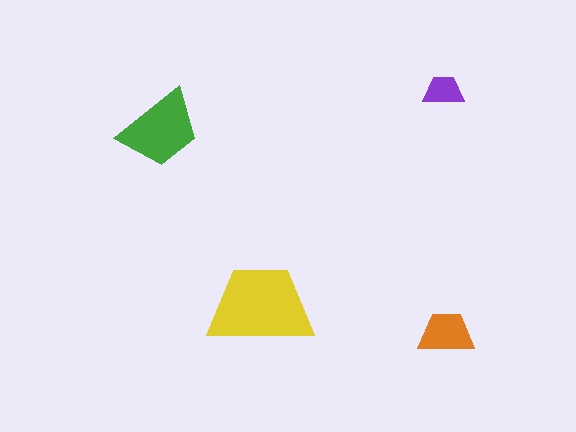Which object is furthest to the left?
The green trapezoid is leftmost.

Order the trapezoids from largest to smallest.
the yellow one, the green one, the orange one, the purple one.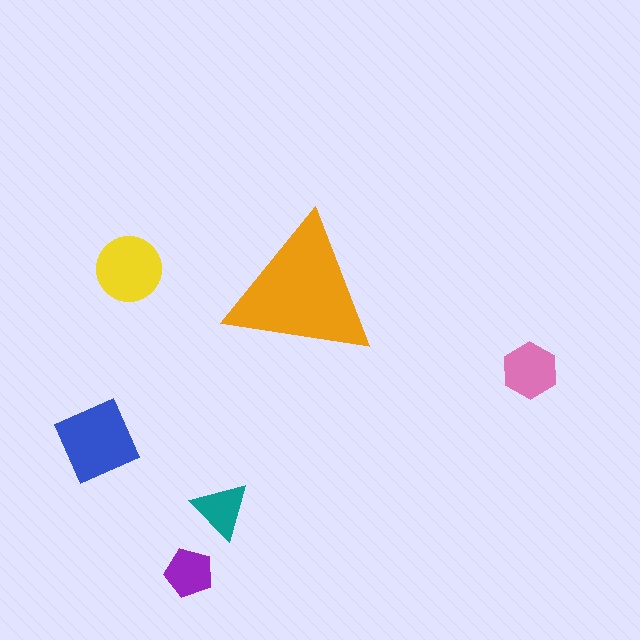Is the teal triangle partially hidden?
No, the teal triangle is fully visible.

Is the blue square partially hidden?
No, the blue square is fully visible.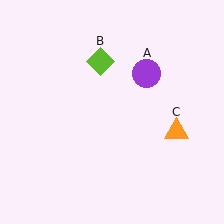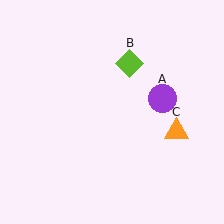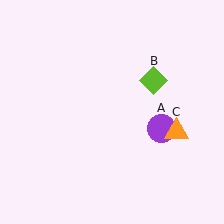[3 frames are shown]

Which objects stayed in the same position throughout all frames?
Orange triangle (object C) remained stationary.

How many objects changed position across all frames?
2 objects changed position: purple circle (object A), lime diamond (object B).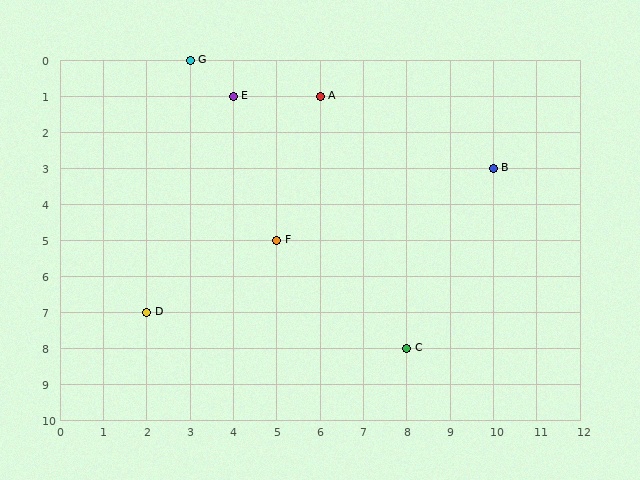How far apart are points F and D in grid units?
Points F and D are 3 columns and 2 rows apart (about 3.6 grid units diagonally).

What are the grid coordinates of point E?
Point E is at grid coordinates (4, 1).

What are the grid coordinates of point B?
Point B is at grid coordinates (10, 3).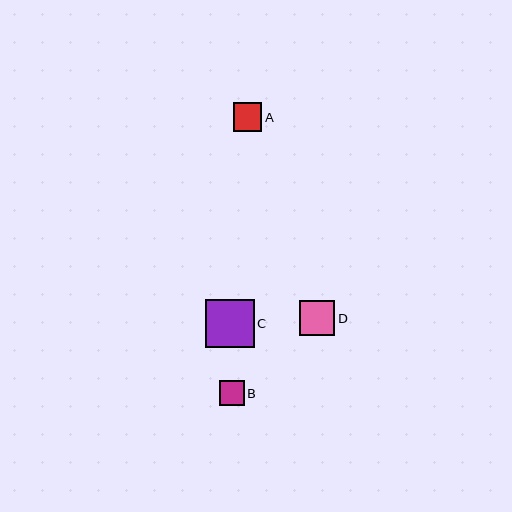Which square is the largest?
Square C is the largest with a size of approximately 48 pixels.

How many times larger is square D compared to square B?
Square D is approximately 1.4 times the size of square B.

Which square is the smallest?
Square B is the smallest with a size of approximately 25 pixels.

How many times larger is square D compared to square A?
Square D is approximately 1.2 times the size of square A.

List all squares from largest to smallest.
From largest to smallest: C, D, A, B.